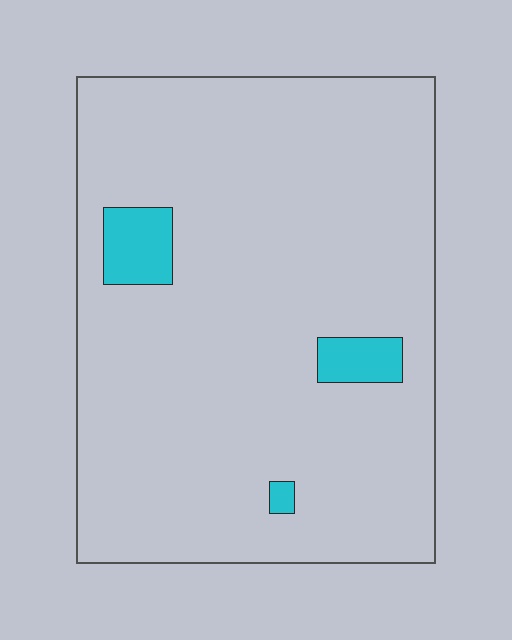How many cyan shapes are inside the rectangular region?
3.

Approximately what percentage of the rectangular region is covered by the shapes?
Approximately 5%.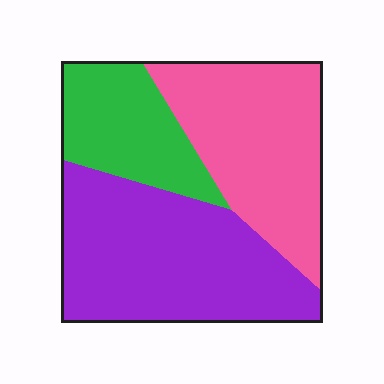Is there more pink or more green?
Pink.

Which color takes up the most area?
Purple, at roughly 45%.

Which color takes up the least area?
Green, at roughly 20%.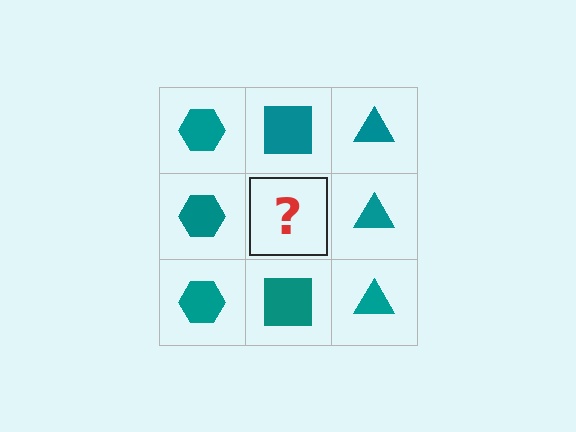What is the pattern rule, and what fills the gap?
The rule is that each column has a consistent shape. The gap should be filled with a teal square.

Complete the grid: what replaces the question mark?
The question mark should be replaced with a teal square.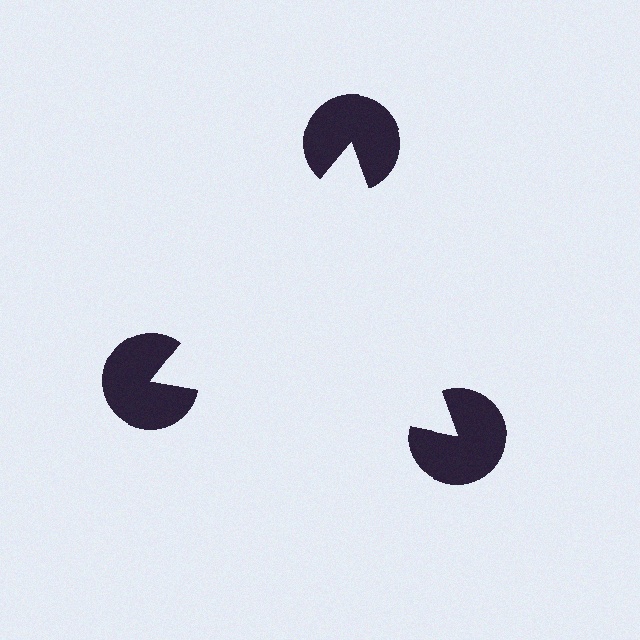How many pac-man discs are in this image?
There are 3 — one at each vertex of the illusory triangle.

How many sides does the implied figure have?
3 sides.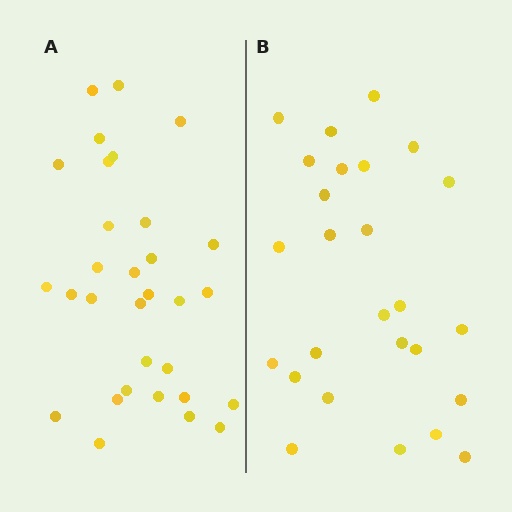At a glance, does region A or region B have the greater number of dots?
Region A (the left region) has more dots.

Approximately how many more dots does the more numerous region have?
Region A has about 5 more dots than region B.